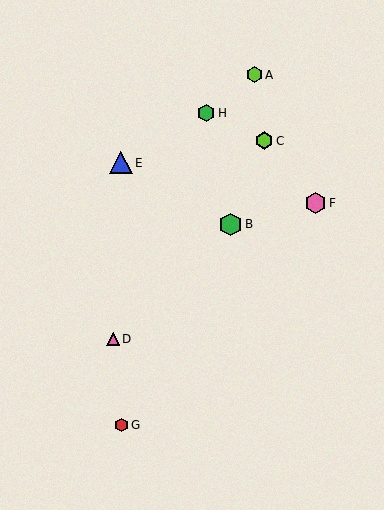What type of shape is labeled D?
Shape D is a pink triangle.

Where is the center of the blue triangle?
The center of the blue triangle is at (121, 163).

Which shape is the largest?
The green hexagon (labeled B) is the largest.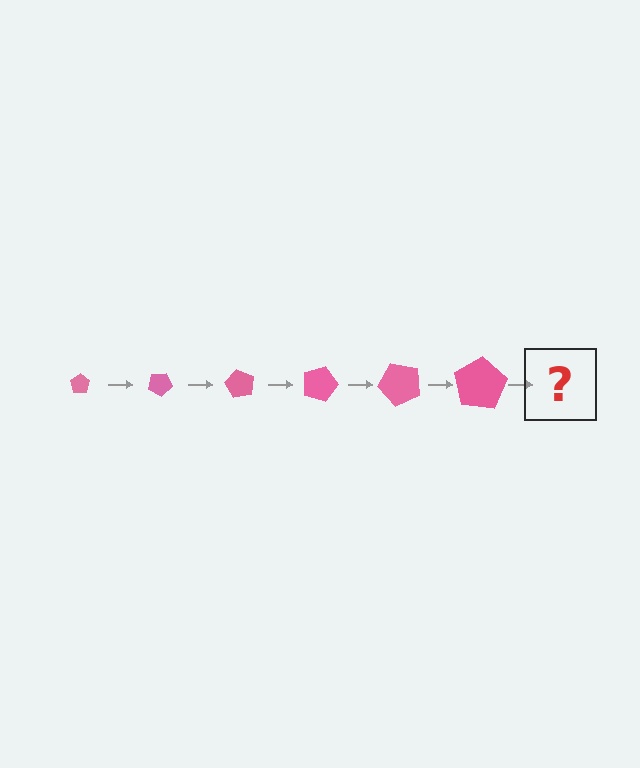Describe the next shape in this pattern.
It should be a pentagon, larger than the previous one and rotated 180 degrees from the start.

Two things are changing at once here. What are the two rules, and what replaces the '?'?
The two rules are that the pentagon grows larger each step and it rotates 30 degrees each step. The '?' should be a pentagon, larger than the previous one and rotated 180 degrees from the start.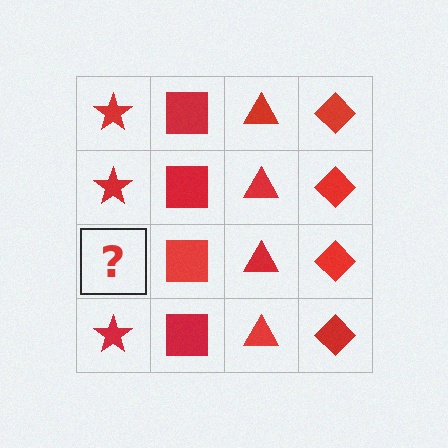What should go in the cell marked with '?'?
The missing cell should contain a red star.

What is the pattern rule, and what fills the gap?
The rule is that each column has a consistent shape. The gap should be filled with a red star.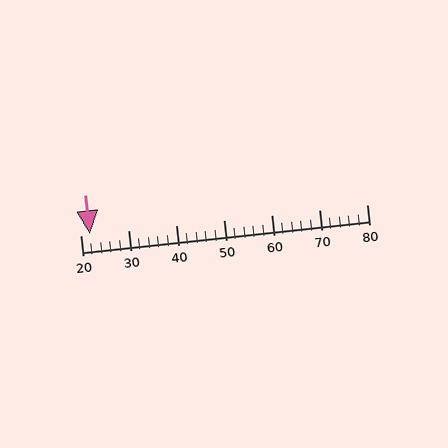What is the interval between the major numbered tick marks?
The major tick marks are spaced 10 units apart.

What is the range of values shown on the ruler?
The ruler shows values from 20 to 80.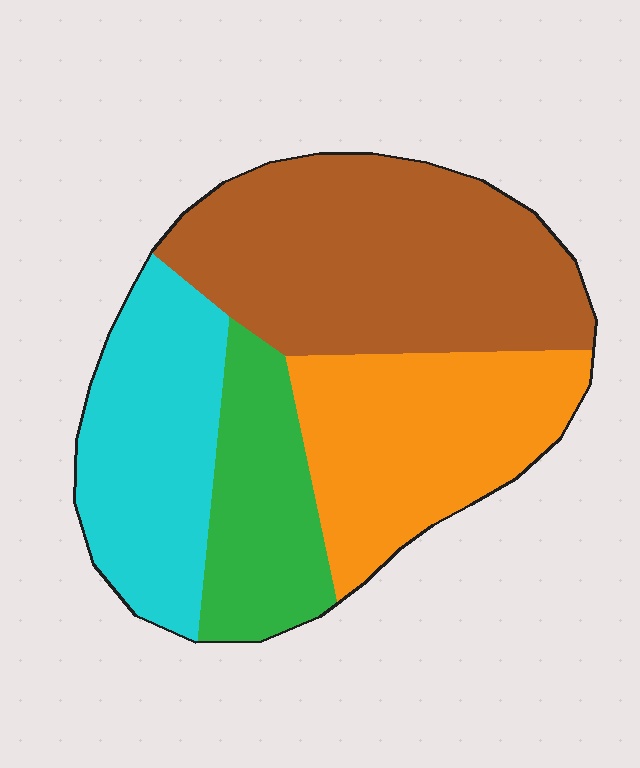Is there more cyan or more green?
Cyan.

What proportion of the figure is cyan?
Cyan covers roughly 25% of the figure.